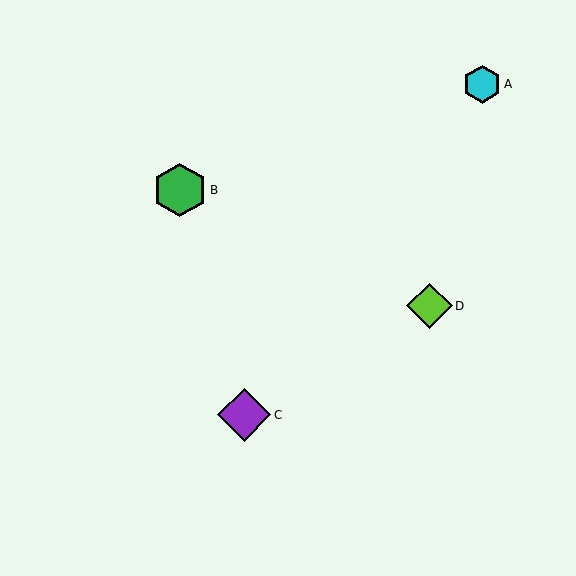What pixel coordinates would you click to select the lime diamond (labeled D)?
Click at (429, 306) to select the lime diamond D.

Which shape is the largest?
The green hexagon (labeled B) is the largest.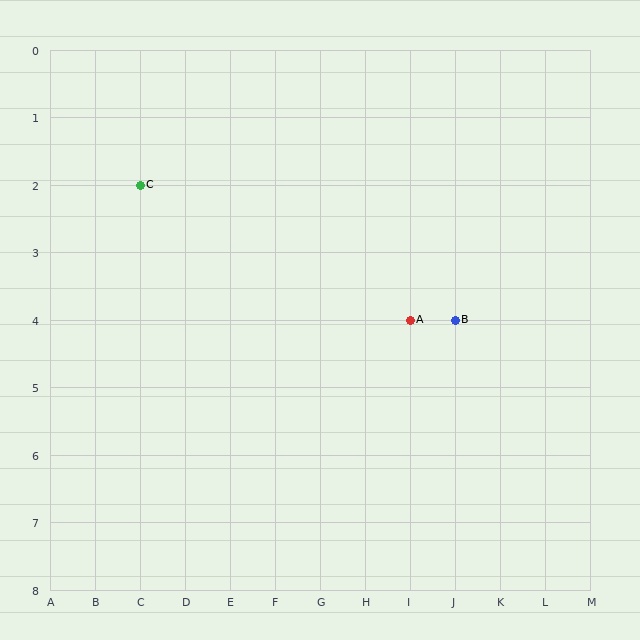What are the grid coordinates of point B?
Point B is at grid coordinates (J, 4).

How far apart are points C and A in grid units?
Points C and A are 6 columns and 2 rows apart (about 6.3 grid units diagonally).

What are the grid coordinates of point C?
Point C is at grid coordinates (C, 2).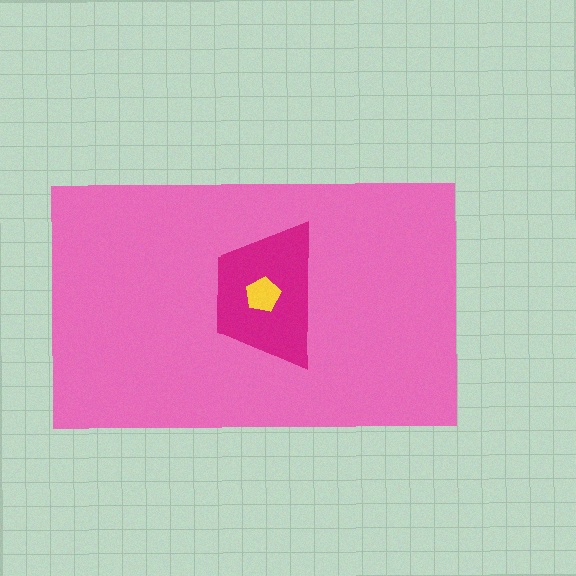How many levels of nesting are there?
3.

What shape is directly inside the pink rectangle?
The magenta trapezoid.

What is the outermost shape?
The pink rectangle.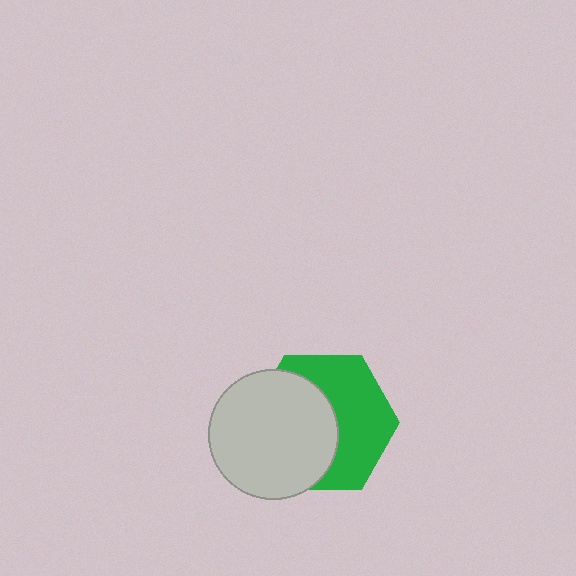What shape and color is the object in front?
The object in front is a light gray circle.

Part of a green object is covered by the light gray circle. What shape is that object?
It is a hexagon.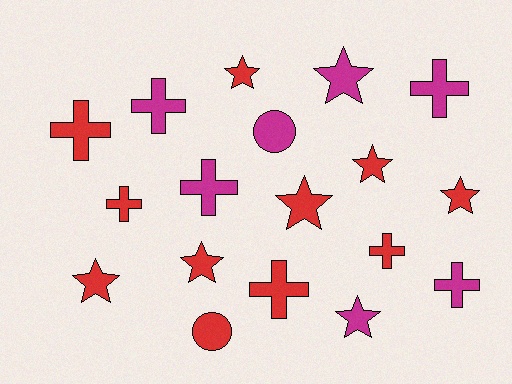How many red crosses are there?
There are 4 red crosses.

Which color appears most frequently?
Red, with 11 objects.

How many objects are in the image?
There are 18 objects.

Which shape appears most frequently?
Star, with 8 objects.